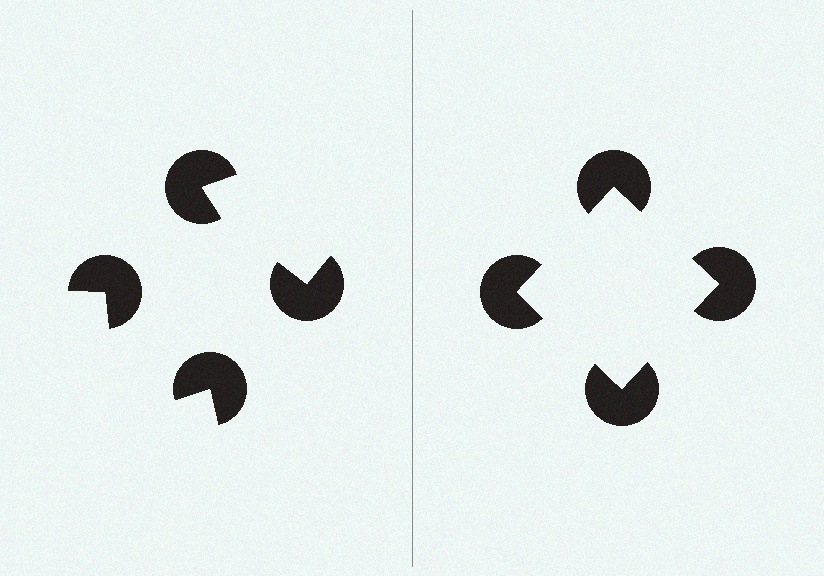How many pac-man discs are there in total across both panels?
8 — 4 on each side.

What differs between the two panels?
The pac-man discs are positioned identically on both sides; only the wedge orientations differ. On the right they align to a square; on the left they are misaligned.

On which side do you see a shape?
An illusory square appears on the right side. On the left side the wedge cuts are rotated, so no coherent shape forms.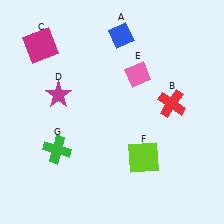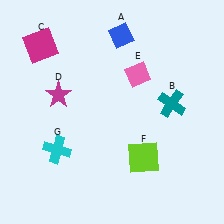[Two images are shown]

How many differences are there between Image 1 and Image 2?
There are 2 differences between the two images.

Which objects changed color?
B changed from red to teal. G changed from green to cyan.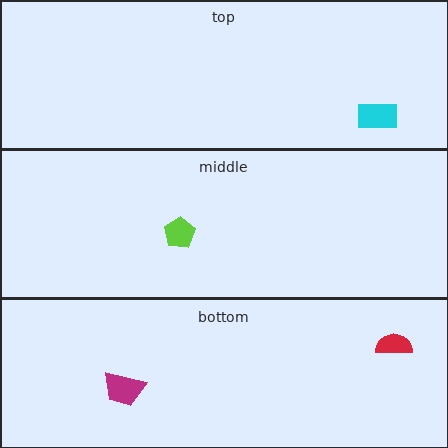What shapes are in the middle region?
The lime pentagon.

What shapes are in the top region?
The cyan rectangle.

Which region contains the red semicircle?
The bottom region.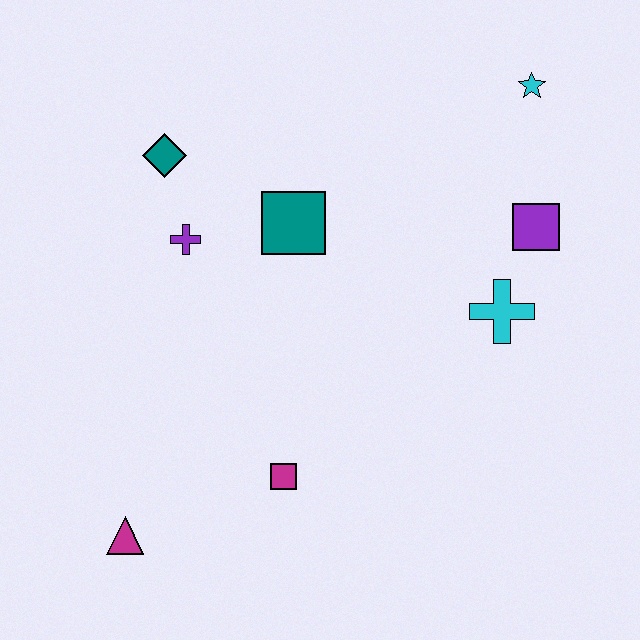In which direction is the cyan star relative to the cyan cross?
The cyan star is above the cyan cross.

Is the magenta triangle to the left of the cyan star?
Yes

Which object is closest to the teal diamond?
The purple cross is closest to the teal diamond.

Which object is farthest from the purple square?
The magenta triangle is farthest from the purple square.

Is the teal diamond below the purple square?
No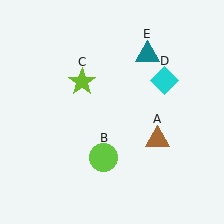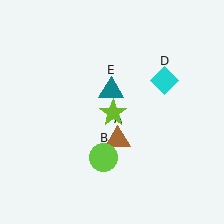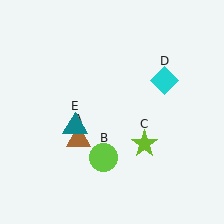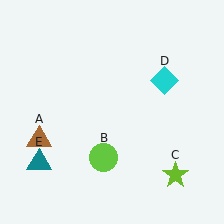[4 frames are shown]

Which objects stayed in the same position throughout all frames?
Lime circle (object B) and cyan diamond (object D) remained stationary.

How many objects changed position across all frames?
3 objects changed position: brown triangle (object A), lime star (object C), teal triangle (object E).